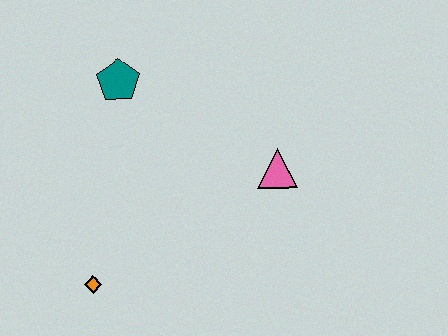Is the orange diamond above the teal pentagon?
No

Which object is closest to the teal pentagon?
The pink triangle is closest to the teal pentagon.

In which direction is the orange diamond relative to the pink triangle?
The orange diamond is to the left of the pink triangle.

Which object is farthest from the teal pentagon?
The orange diamond is farthest from the teal pentagon.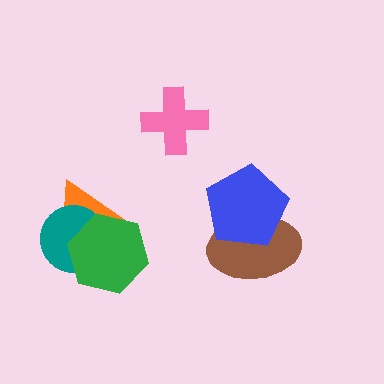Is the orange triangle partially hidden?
Yes, it is partially covered by another shape.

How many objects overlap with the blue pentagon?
1 object overlaps with the blue pentagon.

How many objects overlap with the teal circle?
2 objects overlap with the teal circle.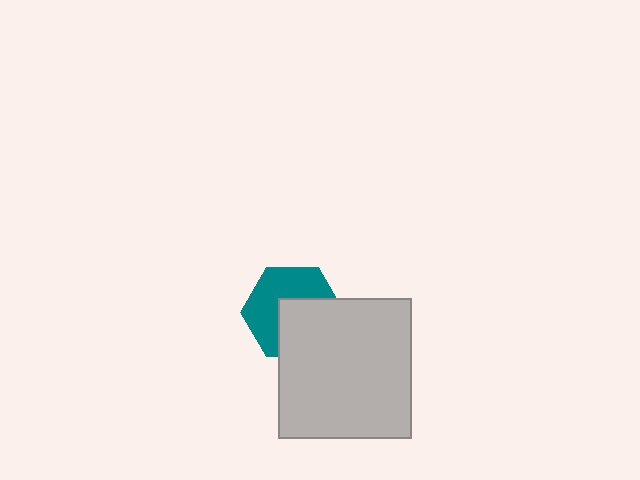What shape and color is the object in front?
The object in front is a light gray rectangle.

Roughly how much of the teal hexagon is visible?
About half of it is visible (roughly 52%).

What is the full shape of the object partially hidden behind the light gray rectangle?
The partially hidden object is a teal hexagon.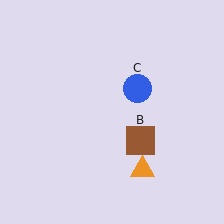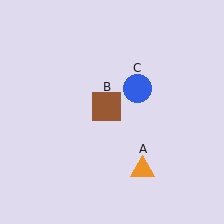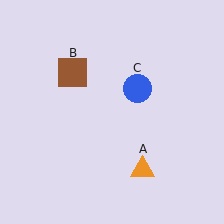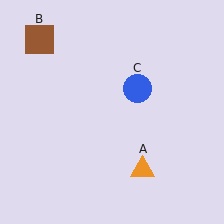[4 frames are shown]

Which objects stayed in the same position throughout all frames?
Orange triangle (object A) and blue circle (object C) remained stationary.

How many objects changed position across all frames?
1 object changed position: brown square (object B).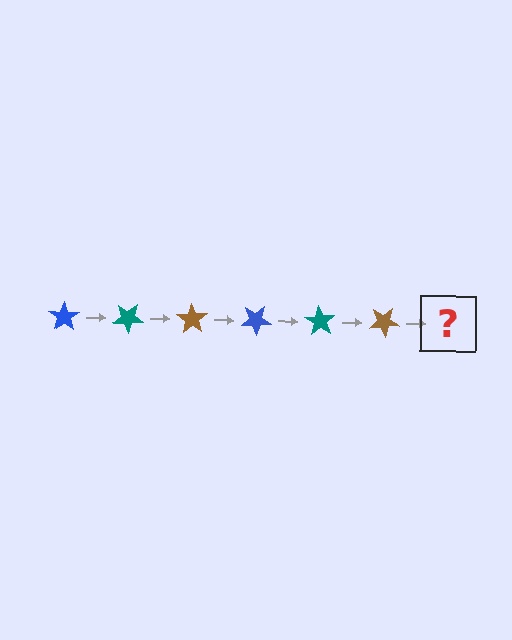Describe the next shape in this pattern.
It should be a blue star, rotated 210 degrees from the start.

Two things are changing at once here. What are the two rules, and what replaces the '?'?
The two rules are that it rotates 35 degrees each step and the color cycles through blue, teal, and brown. The '?' should be a blue star, rotated 210 degrees from the start.